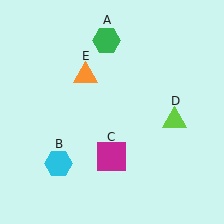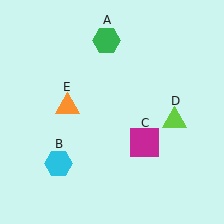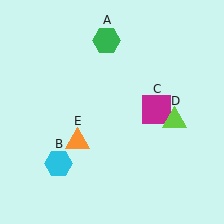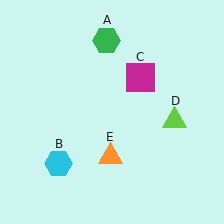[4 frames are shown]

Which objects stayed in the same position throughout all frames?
Green hexagon (object A) and cyan hexagon (object B) and lime triangle (object D) remained stationary.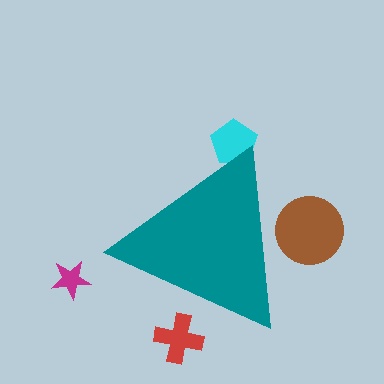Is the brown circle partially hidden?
Yes, the brown circle is partially hidden behind the teal triangle.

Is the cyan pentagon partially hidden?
Yes, the cyan pentagon is partially hidden behind the teal triangle.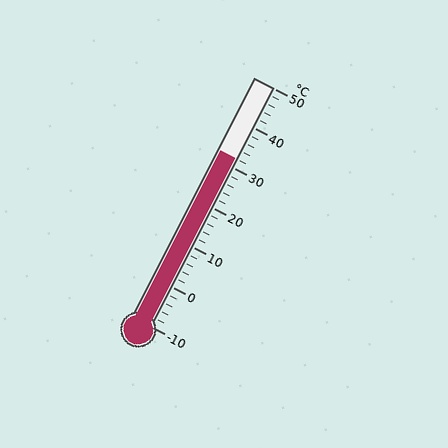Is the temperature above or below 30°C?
The temperature is above 30°C.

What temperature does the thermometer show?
The thermometer shows approximately 32°C.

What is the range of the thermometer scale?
The thermometer scale ranges from -10°C to 50°C.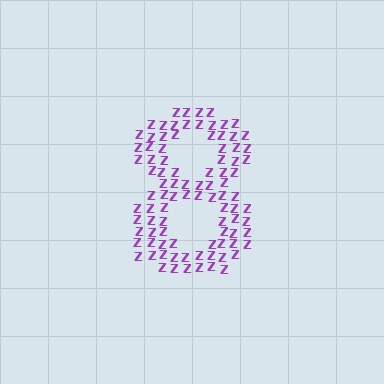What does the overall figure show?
The overall figure shows the digit 8.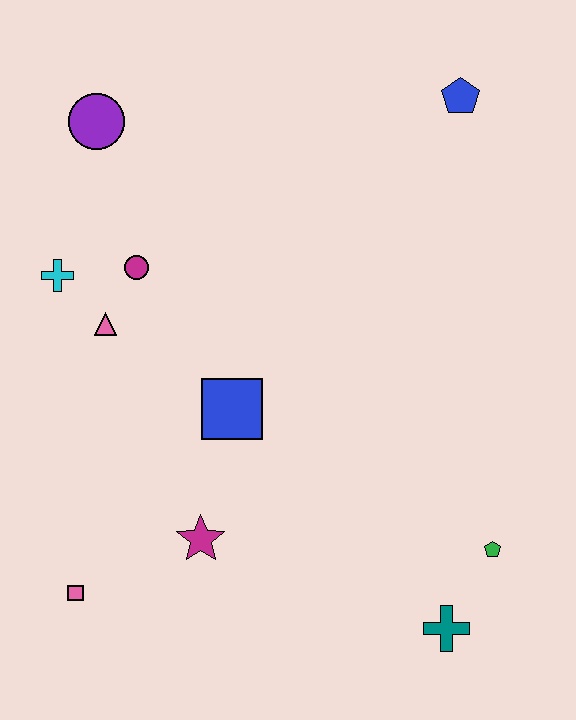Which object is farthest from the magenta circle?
The teal cross is farthest from the magenta circle.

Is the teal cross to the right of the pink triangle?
Yes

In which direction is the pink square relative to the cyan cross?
The pink square is below the cyan cross.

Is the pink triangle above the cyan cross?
No